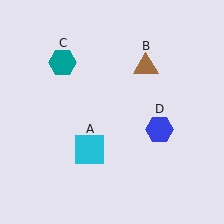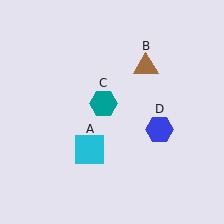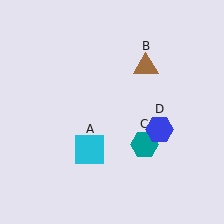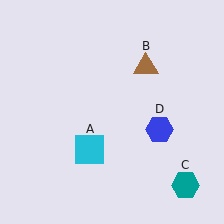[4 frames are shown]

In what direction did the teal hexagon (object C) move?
The teal hexagon (object C) moved down and to the right.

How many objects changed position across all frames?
1 object changed position: teal hexagon (object C).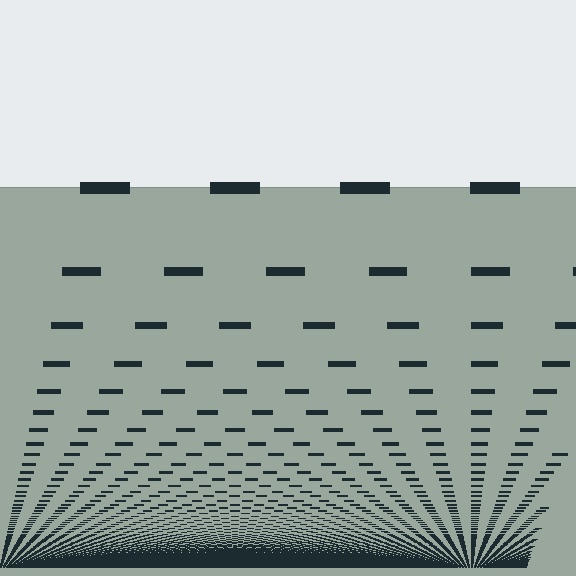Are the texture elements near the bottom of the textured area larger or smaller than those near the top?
Smaller. The gradient is inverted — elements near the bottom are smaller and denser.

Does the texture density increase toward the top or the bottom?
Density increases toward the bottom.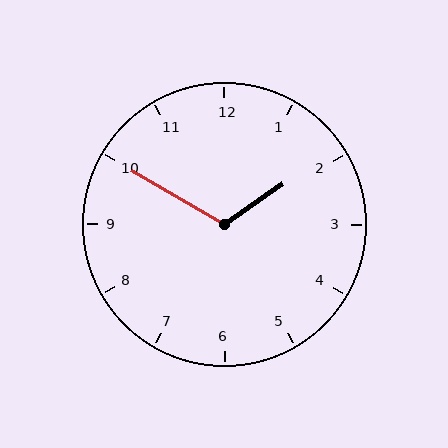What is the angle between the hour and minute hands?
Approximately 115 degrees.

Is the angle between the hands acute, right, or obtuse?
It is obtuse.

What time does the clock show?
1:50.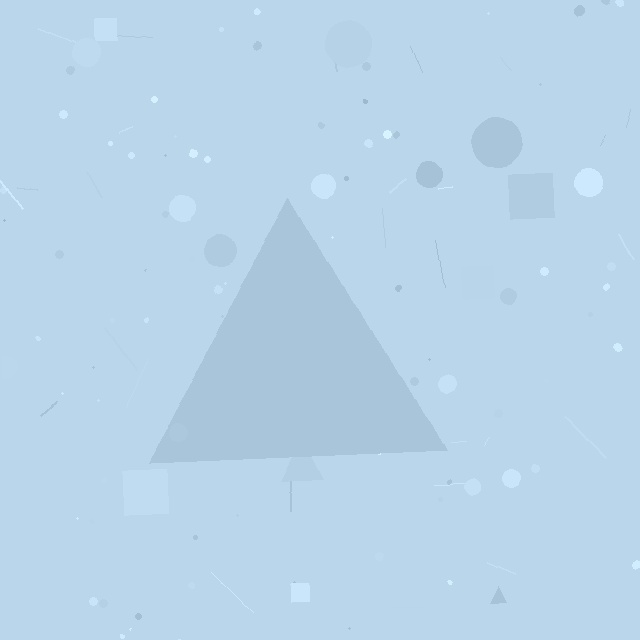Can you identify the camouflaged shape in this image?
The camouflaged shape is a triangle.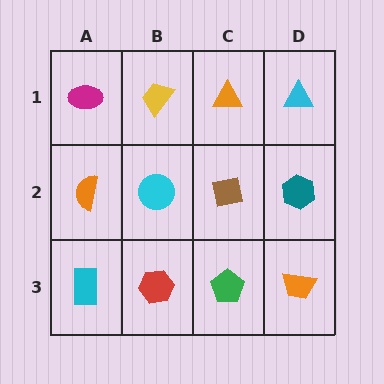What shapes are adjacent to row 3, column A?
An orange semicircle (row 2, column A), a red hexagon (row 3, column B).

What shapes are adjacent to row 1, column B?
A cyan circle (row 2, column B), a magenta ellipse (row 1, column A), an orange triangle (row 1, column C).